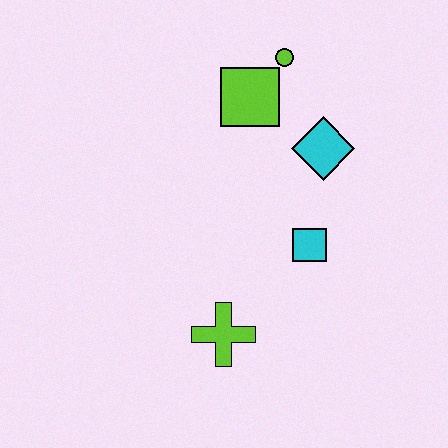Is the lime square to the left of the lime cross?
No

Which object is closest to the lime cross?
The cyan square is closest to the lime cross.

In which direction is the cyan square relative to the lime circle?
The cyan square is below the lime circle.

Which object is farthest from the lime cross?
The lime circle is farthest from the lime cross.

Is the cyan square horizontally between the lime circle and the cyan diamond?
Yes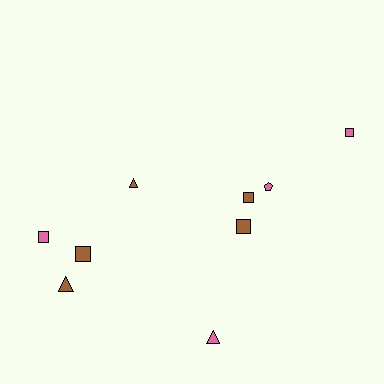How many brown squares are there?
There are 3 brown squares.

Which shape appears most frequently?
Square, with 5 objects.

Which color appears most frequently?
Brown, with 5 objects.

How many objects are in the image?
There are 9 objects.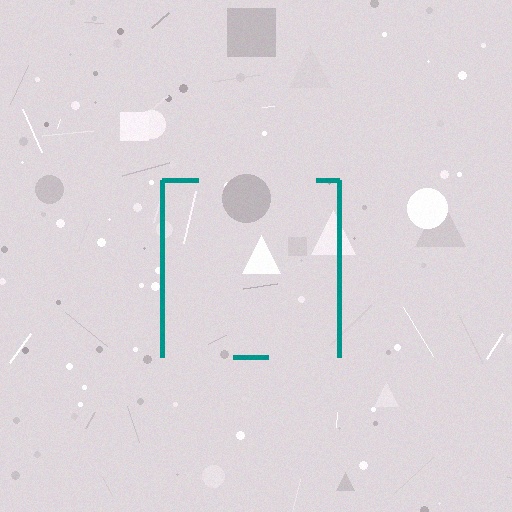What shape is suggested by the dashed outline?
The dashed outline suggests a square.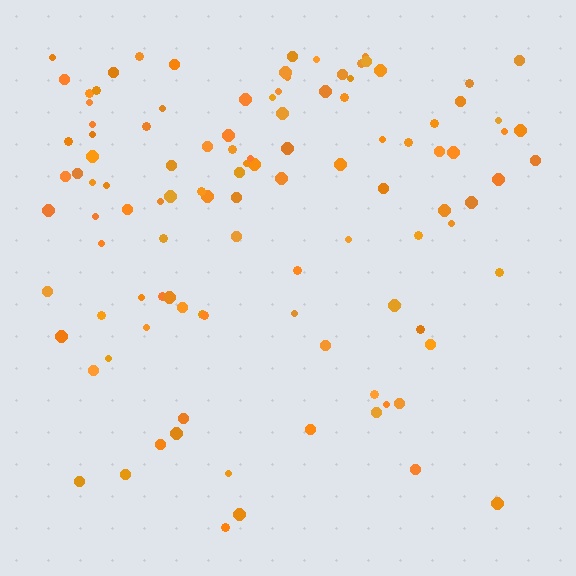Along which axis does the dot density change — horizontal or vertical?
Vertical.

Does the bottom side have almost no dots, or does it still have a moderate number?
Still a moderate number, just noticeably fewer than the top.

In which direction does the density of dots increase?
From bottom to top, with the top side densest.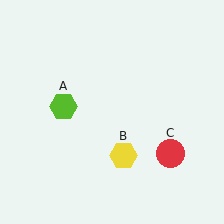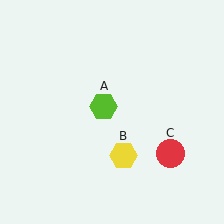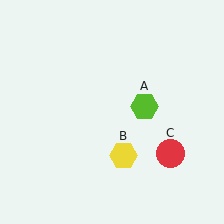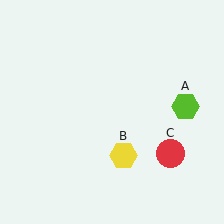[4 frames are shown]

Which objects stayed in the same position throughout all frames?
Yellow hexagon (object B) and red circle (object C) remained stationary.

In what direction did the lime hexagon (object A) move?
The lime hexagon (object A) moved right.